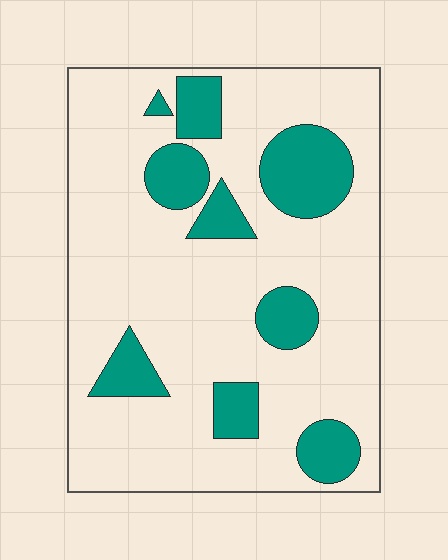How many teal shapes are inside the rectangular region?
9.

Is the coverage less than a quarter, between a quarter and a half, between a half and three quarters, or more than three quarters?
Less than a quarter.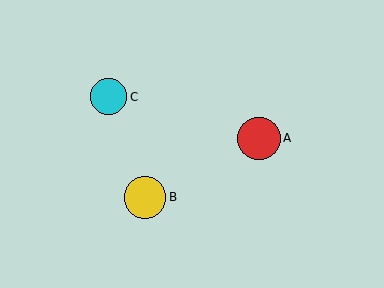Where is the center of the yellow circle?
The center of the yellow circle is at (145, 197).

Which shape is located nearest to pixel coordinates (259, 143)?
The red circle (labeled A) at (259, 138) is nearest to that location.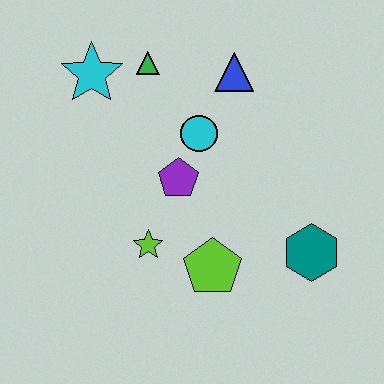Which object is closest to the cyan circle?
The purple pentagon is closest to the cyan circle.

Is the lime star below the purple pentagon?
Yes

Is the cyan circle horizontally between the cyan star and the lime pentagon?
Yes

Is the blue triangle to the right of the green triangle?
Yes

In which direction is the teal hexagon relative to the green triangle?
The teal hexagon is below the green triangle.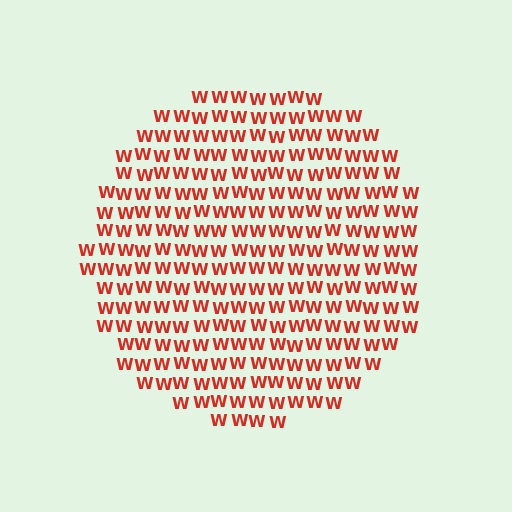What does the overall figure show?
The overall figure shows a circle.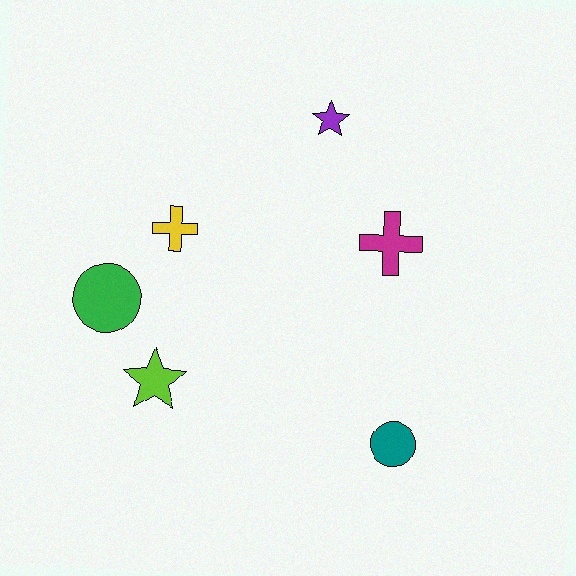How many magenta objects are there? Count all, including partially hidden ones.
There is 1 magenta object.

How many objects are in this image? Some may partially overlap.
There are 6 objects.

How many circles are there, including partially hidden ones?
There are 2 circles.